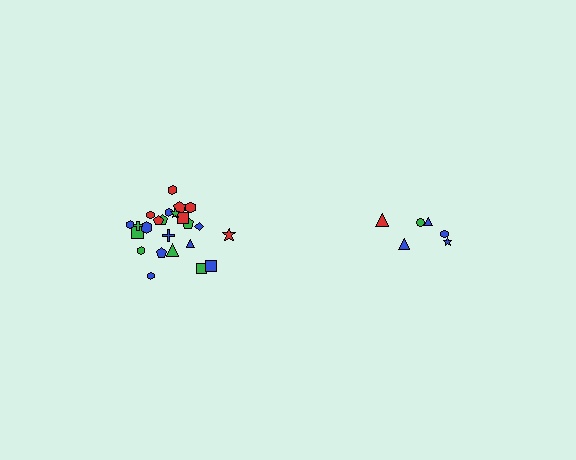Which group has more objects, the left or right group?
The left group.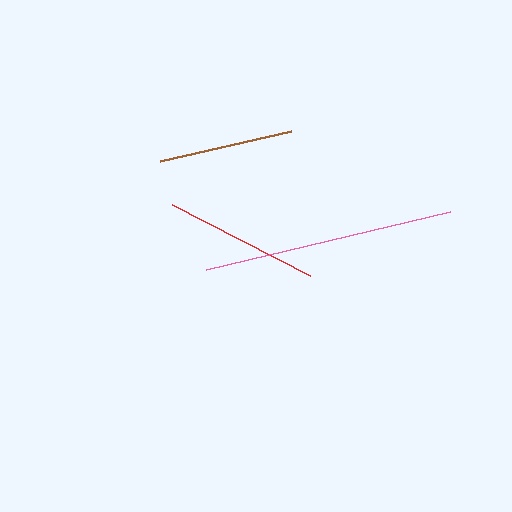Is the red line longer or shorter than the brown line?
The red line is longer than the brown line.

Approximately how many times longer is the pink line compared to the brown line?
The pink line is approximately 1.9 times the length of the brown line.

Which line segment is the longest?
The pink line is the longest at approximately 251 pixels.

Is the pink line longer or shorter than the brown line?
The pink line is longer than the brown line.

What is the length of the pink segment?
The pink segment is approximately 251 pixels long.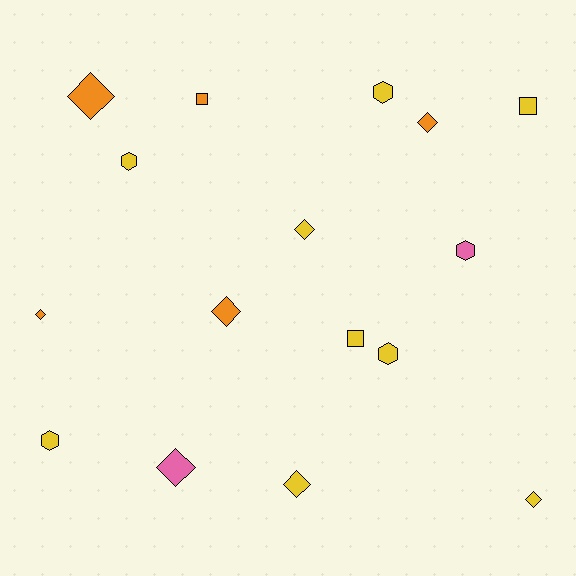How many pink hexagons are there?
There is 1 pink hexagon.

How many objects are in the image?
There are 16 objects.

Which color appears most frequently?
Yellow, with 9 objects.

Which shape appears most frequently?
Diamond, with 8 objects.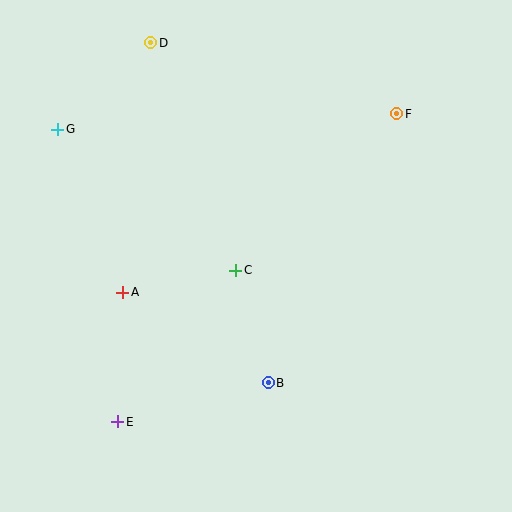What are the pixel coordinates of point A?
Point A is at (123, 292).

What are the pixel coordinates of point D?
Point D is at (151, 43).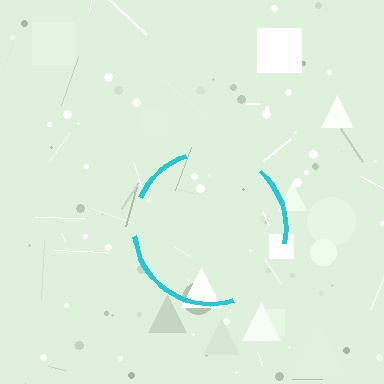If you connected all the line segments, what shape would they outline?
They would outline a circle.